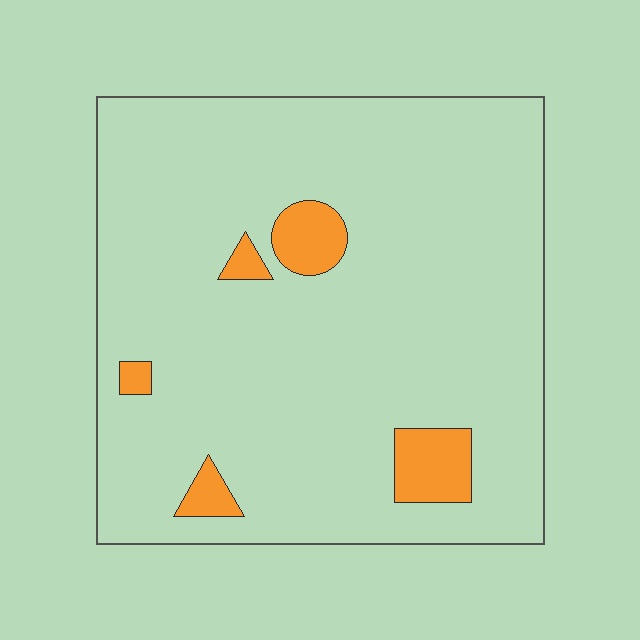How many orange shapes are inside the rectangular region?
5.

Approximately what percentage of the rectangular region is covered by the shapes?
Approximately 10%.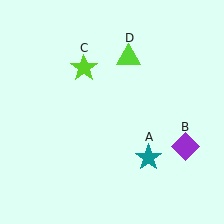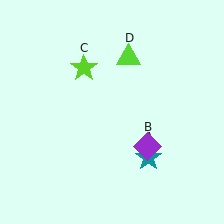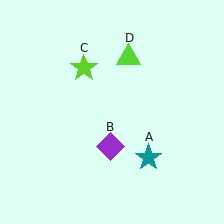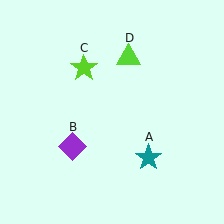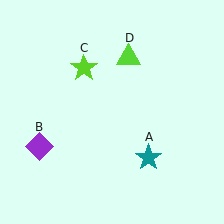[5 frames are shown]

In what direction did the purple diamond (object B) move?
The purple diamond (object B) moved left.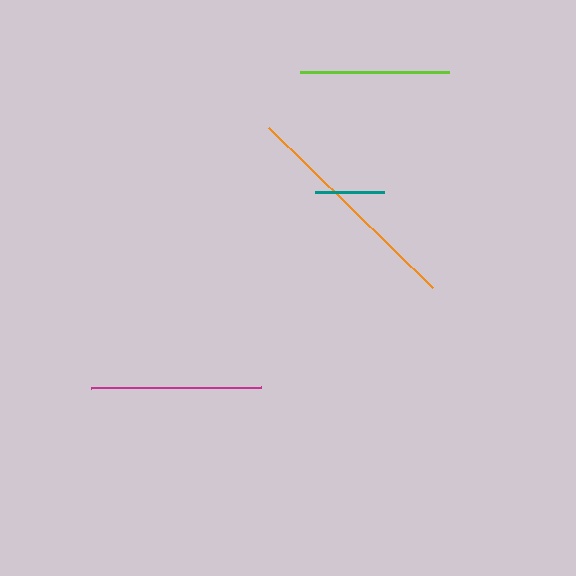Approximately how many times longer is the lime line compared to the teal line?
The lime line is approximately 2.2 times the length of the teal line.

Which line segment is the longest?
The orange line is the longest at approximately 229 pixels.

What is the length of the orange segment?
The orange segment is approximately 229 pixels long.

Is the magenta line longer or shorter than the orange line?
The orange line is longer than the magenta line.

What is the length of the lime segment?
The lime segment is approximately 149 pixels long.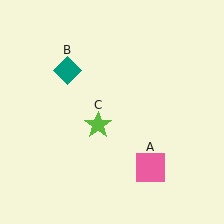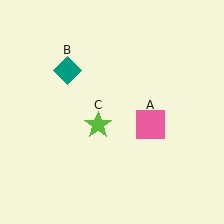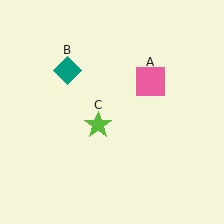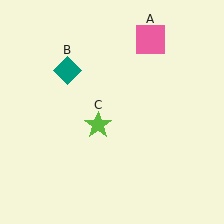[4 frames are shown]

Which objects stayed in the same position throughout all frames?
Teal diamond (object B) and lime star (object C) remained stationary.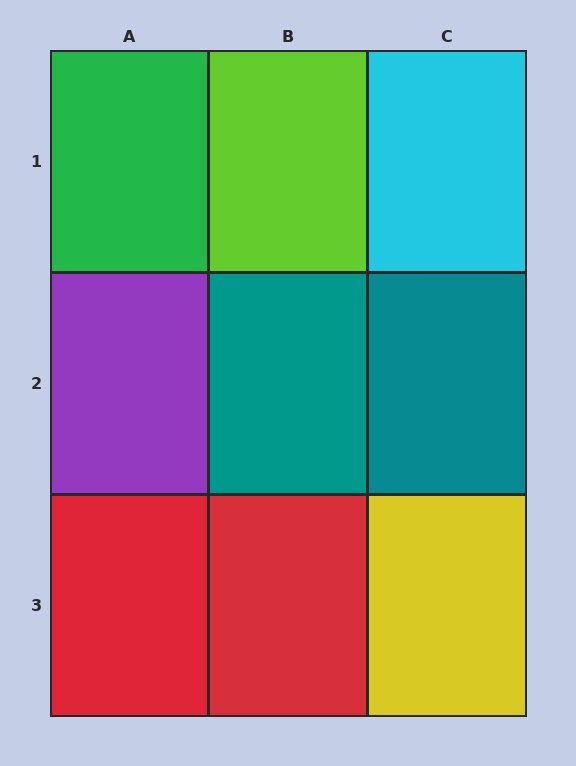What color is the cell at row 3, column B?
Red.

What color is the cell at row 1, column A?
Green.